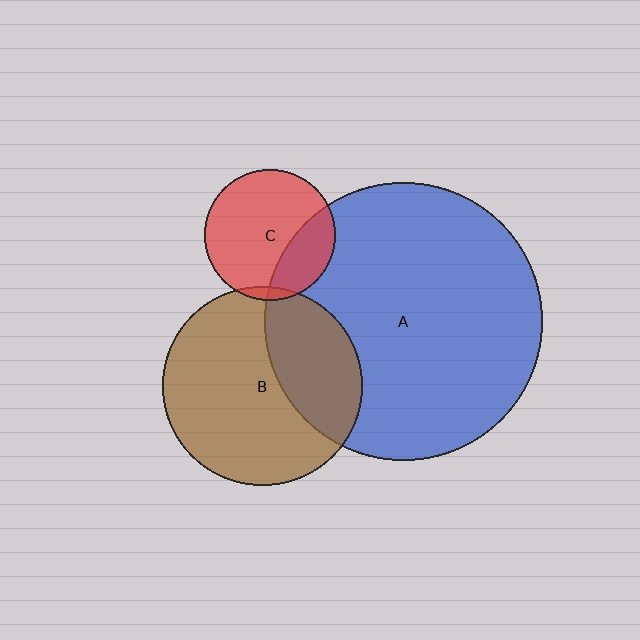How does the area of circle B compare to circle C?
Approximately 2.3 times.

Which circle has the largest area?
Circle A (blue).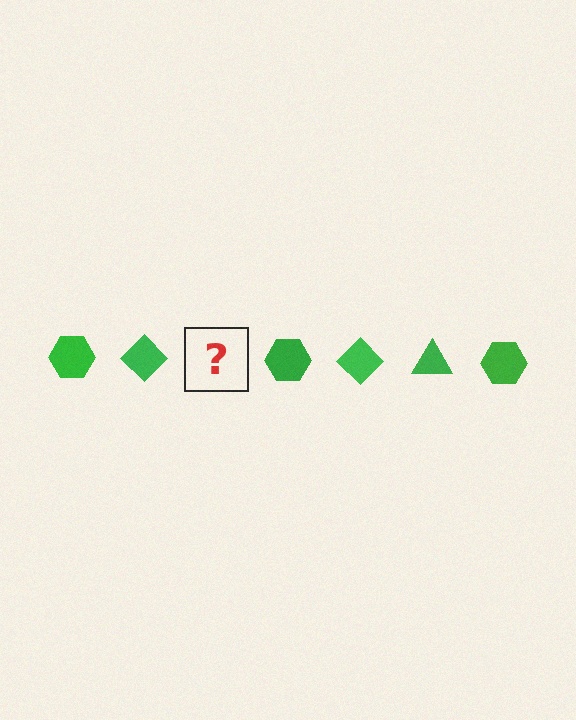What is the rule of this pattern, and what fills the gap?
The rule is that the pattern cycles through hexagon, diamond, triangle shapes in green. The gap should be filled with a green triangle.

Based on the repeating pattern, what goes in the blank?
The blank should be a green triangle.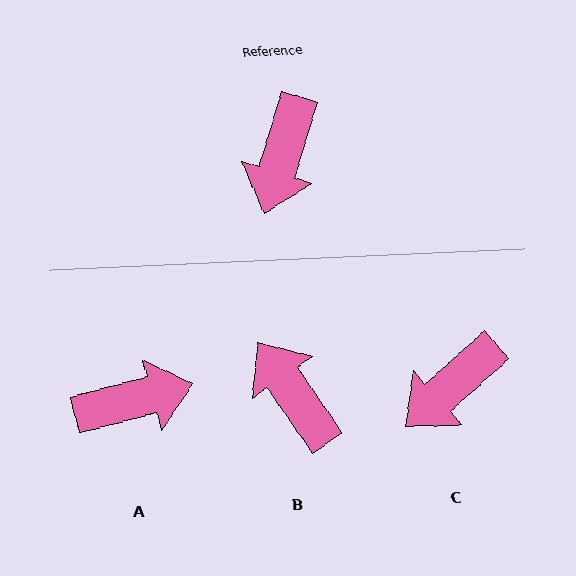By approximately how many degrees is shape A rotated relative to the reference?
Approximately 122 degrees counter-clockwise.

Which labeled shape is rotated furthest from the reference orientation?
B, about 128 degrees away.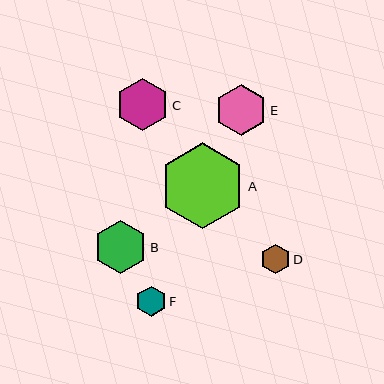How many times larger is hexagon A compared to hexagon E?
Hexagon A is approximately 1.7 times the size of hexagon E.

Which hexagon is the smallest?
Hexagon D is the smallest with a size of approximately 30 pixels.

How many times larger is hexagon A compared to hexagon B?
Hexagon A is approximately 1.6 times the size of hexagon B.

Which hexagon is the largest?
Hexagon A is the largest with a size of approximately 86 pixels.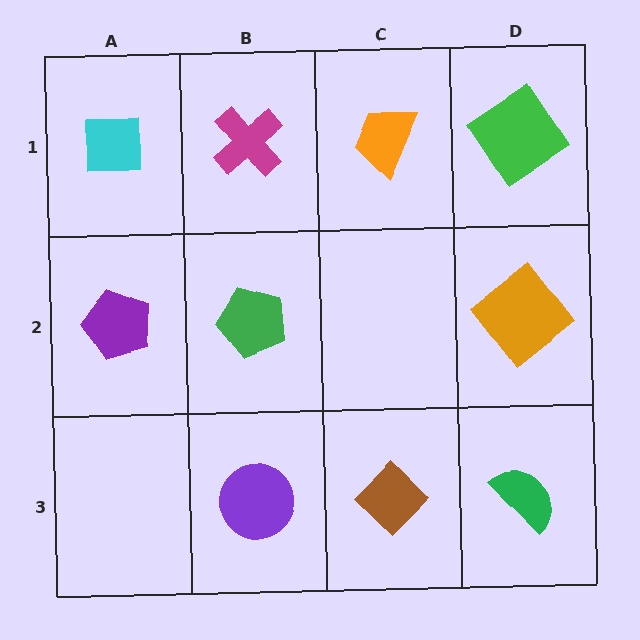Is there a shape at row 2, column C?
No, that cell is empty.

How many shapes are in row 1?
4 shapes.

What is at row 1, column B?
A magenta cross.